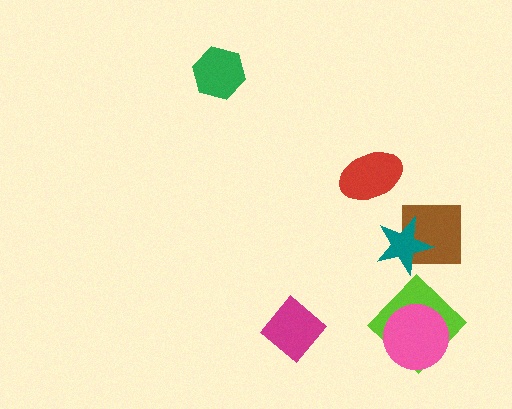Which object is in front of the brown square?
The teal star is in front of the brown square.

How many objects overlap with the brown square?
1 object overlaps with the brown square.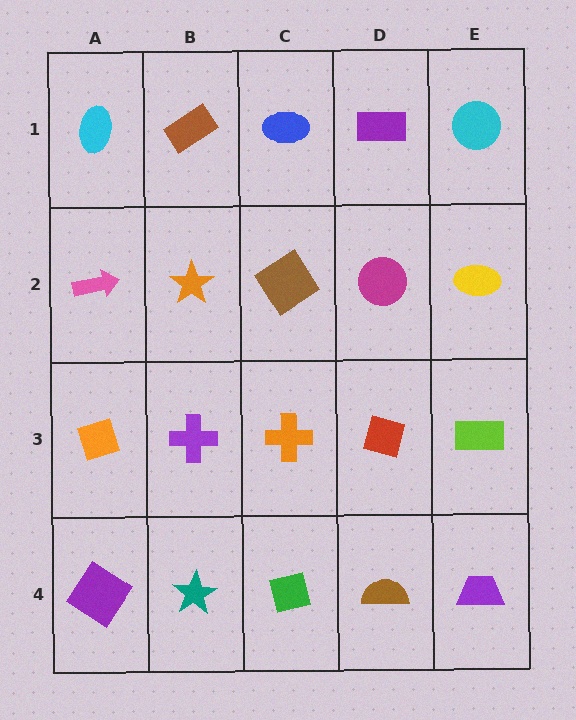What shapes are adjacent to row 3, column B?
An orange star (row 2, column B), a teal star (row 4, column B), an orange diamond (row 3, column A), an orange cross (row 3, column C).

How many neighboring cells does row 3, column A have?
3.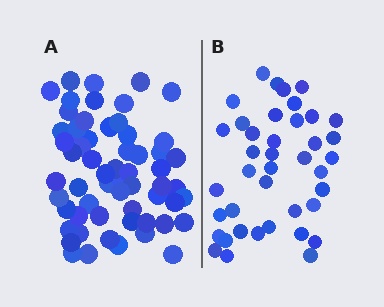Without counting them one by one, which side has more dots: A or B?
Region A (the left region) has more dots.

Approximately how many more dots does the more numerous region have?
Region A has approximately 20 more dots than region B.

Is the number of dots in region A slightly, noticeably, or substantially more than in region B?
Region A has substantially more. The ratio is roughly 1.5 to 1.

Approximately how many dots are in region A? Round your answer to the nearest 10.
About 60 dots.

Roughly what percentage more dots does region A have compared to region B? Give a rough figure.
About 50% more.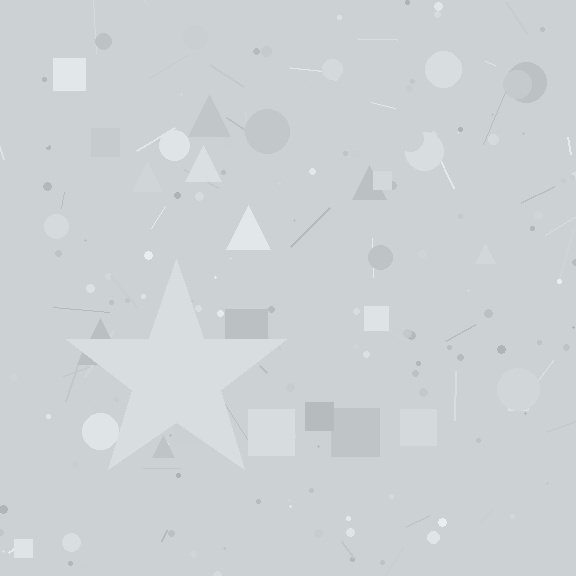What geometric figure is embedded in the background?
A star is embedded in the background.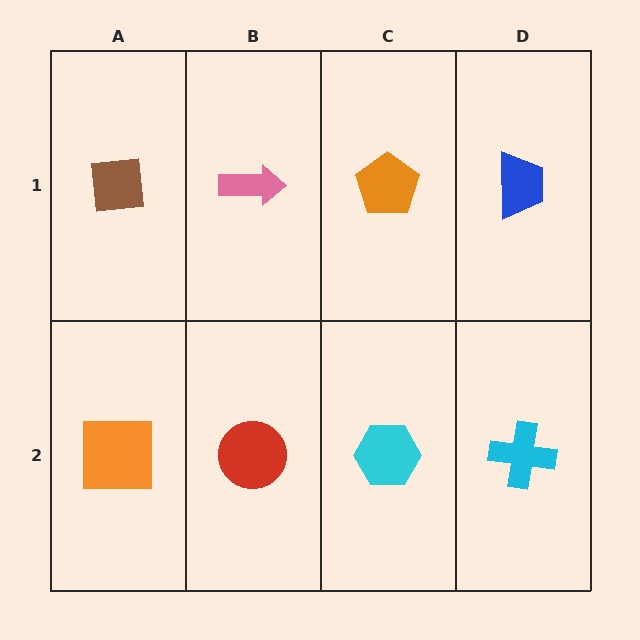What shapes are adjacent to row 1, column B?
A red circle (row 2, column B), a brown square (row 1, column A), an orange pentagon (row 1, column C).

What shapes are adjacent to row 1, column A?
An orange square (row 2, column A), a pink arrow (row 1, column B).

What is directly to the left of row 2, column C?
A red circle.